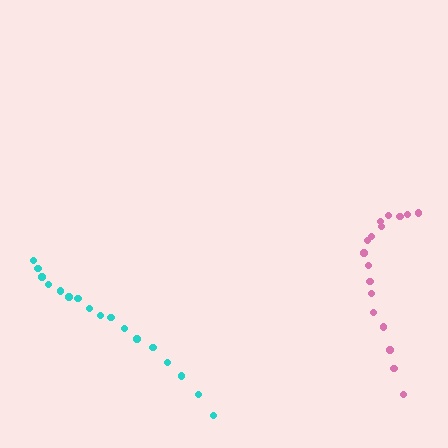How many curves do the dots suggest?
There are 2 distinct paths.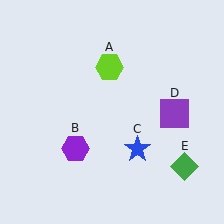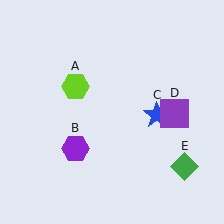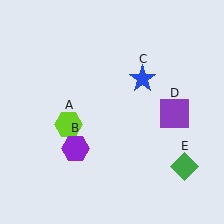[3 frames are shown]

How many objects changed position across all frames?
2 objects changed position: lime hexagon (object A), blue star (object C).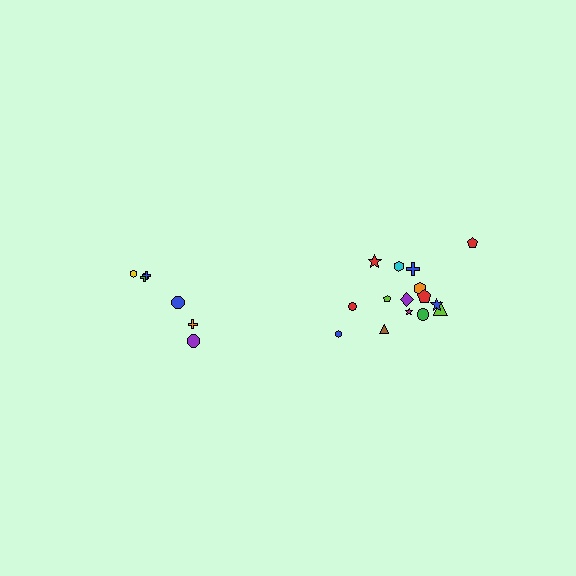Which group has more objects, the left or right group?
The right group.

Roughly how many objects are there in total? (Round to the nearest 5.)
Roughly 20 objects in total.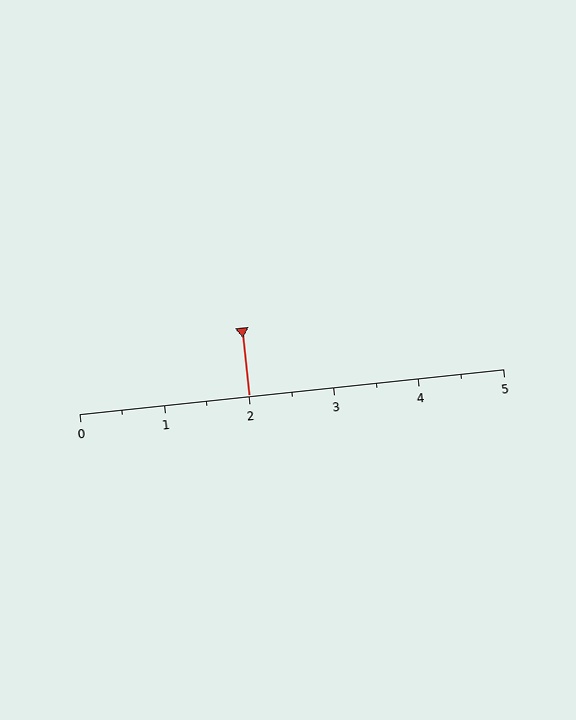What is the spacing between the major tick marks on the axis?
The major ticks are spaced 1 apart.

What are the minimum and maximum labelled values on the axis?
The axis runs from 0 to 5.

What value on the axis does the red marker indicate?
The marker indicates approximately 2.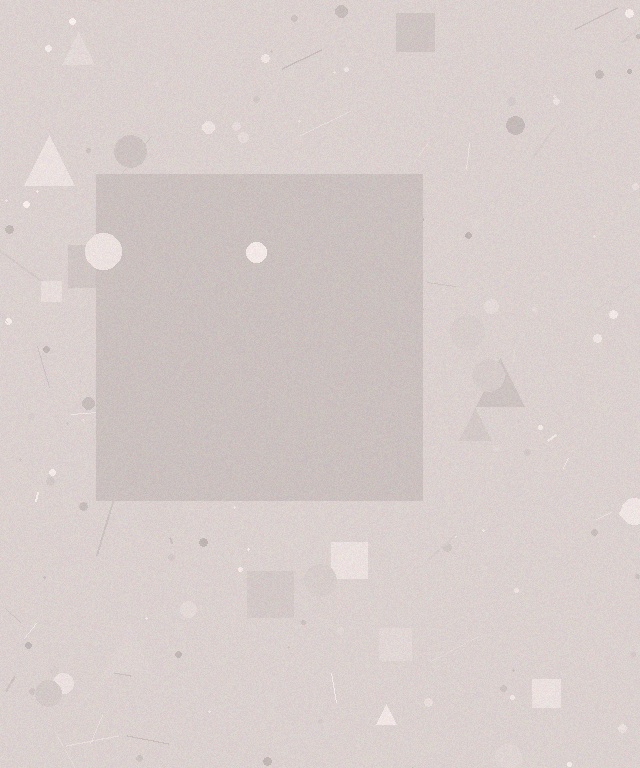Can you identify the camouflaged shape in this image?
The camouflaged shape is a square.